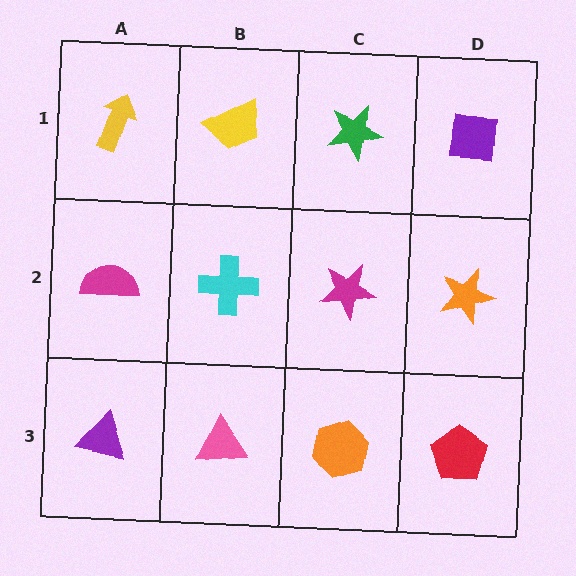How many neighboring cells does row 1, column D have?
2.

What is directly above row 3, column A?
A magenta semicircle.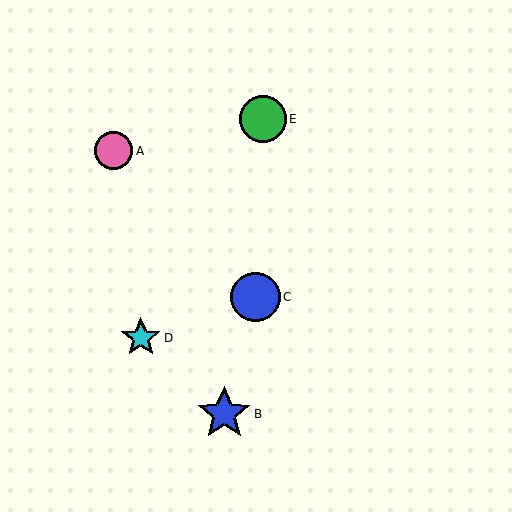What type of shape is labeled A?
Shape A is a pink circle.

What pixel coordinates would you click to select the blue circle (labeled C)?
Click at (255, 297) to select the blue circle C.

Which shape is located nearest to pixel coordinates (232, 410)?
The blue star (labeled B) at (224, 414) is nearest to that location.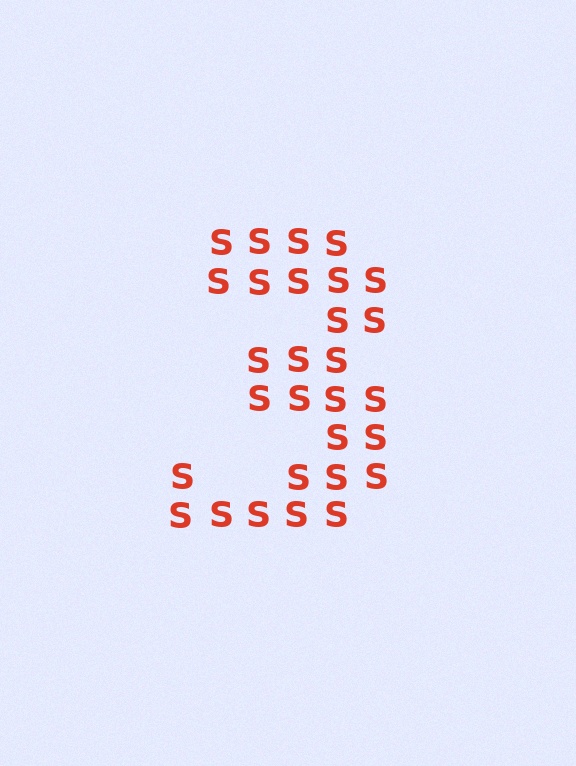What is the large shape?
The large shape is the digit 3.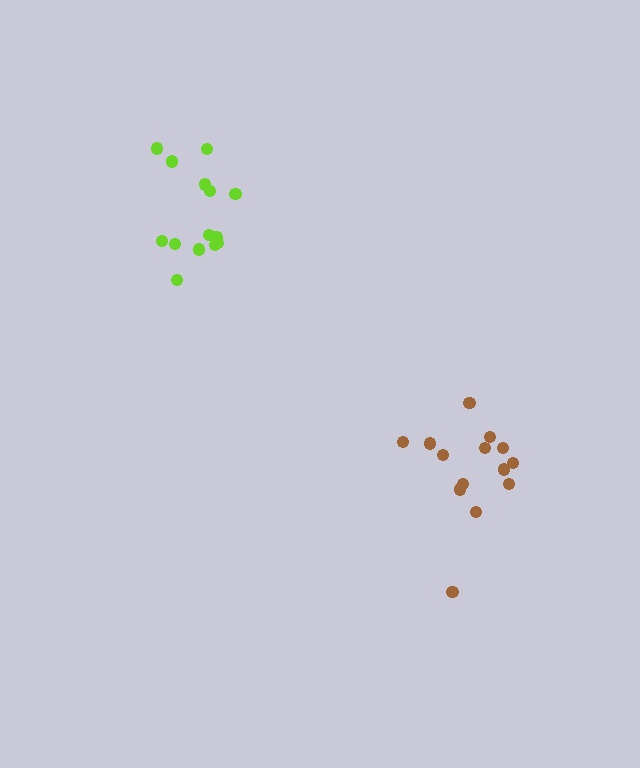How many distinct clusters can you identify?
There are 2 distinct clusters.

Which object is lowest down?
The brown cluster is bottommost.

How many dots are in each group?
Group 1: 15 dots, Group 2: 14 dots (29 total).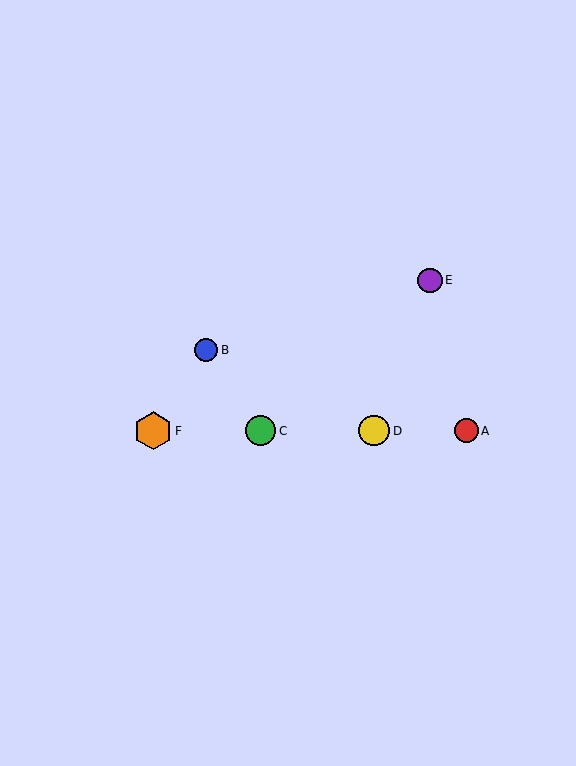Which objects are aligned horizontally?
Objects A, C, D, F are aligned horizontally.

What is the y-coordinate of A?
Object A is at y≈431.